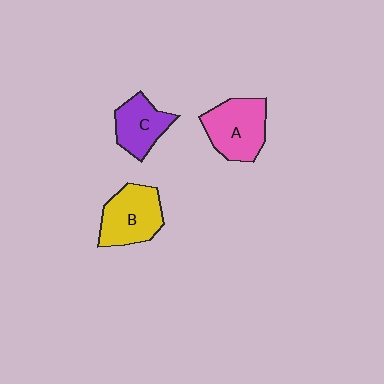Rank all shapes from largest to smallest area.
From largest to smallest: A (pink), B (yellow), C (purple).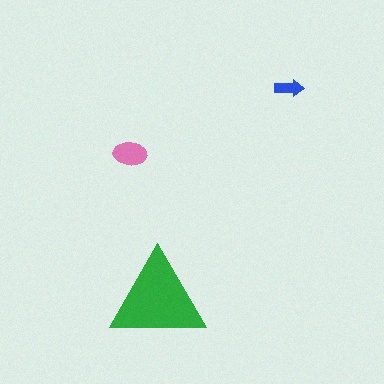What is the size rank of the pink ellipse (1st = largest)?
2nd.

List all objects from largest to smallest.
The green triangle, the pink ellipse, the blue arrow.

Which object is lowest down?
The green triangle is bottommost.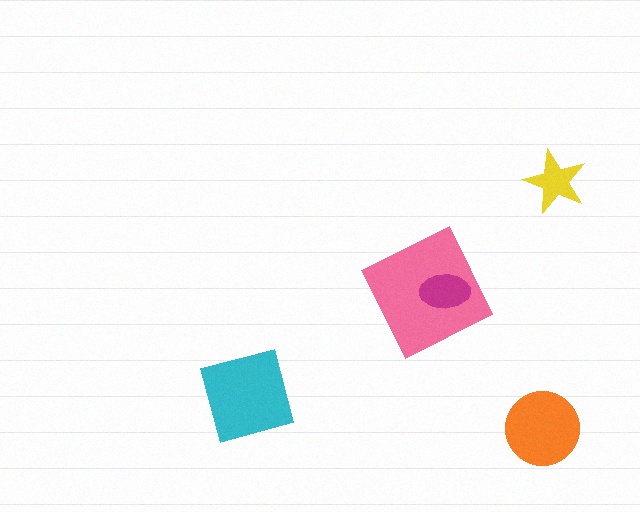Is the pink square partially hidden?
Yes, it is partially covered by another shape.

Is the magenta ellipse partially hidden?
No, no other shape covers it.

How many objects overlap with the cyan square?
0 objects overlap with the cyan square.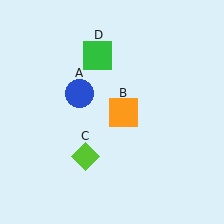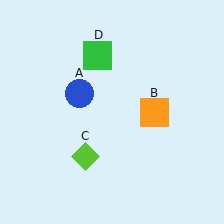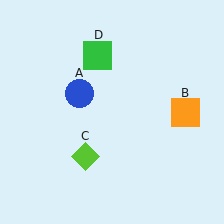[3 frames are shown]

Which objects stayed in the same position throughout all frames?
Blue circle (object A) and lime diamond (object C) and green square (object D) remained stationary.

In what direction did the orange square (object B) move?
The orange square (object B) moved right.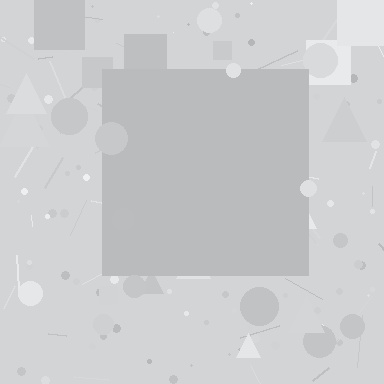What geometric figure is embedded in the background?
A square is embedded in the background.